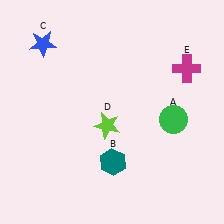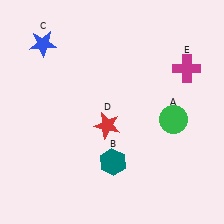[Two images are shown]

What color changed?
The star (D) changed from lime in Image 1 to red in Image 2.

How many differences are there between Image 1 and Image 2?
There is 1 difference between the two images.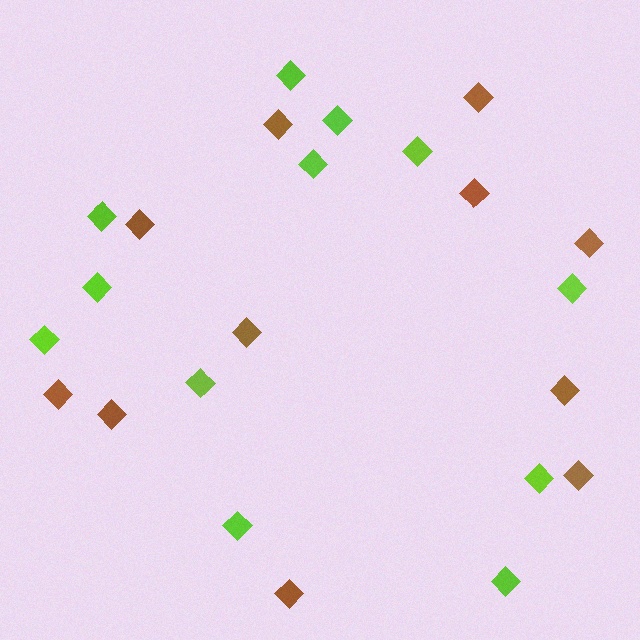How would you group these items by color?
There are 2 groups: one group of brown diamonds (11) and one group of lime diamonds (12).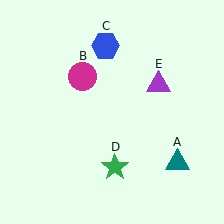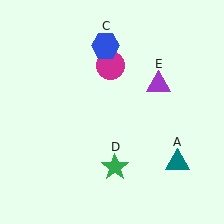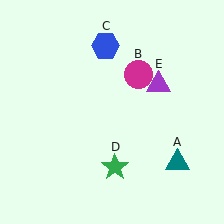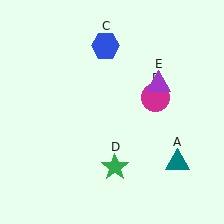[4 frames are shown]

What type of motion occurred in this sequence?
The magenta circle (object B) rotated clockwise around the center of the scene.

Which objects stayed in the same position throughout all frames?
Teal triangle (object A) and blue hexagon (object C) and green star (object D) and purple triangle (object E) remained stationary.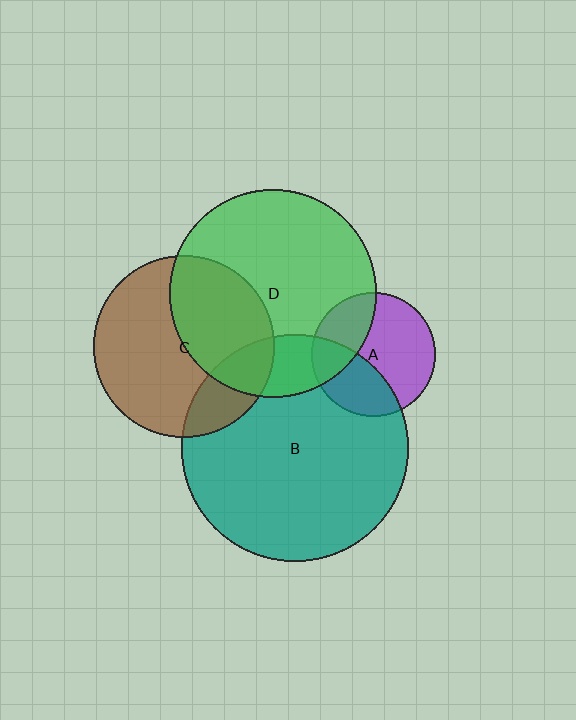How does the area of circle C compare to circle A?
Approximately 2.1 times.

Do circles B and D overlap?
Yes.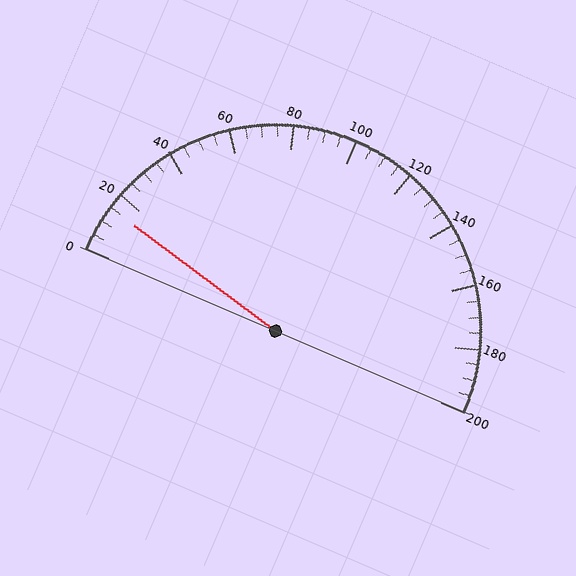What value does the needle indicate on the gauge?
The needle indicates approximately 15.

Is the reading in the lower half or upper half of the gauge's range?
The reading is in the lower half of the range (0 to 200).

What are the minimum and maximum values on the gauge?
The gauge ranges from 0 to 200.